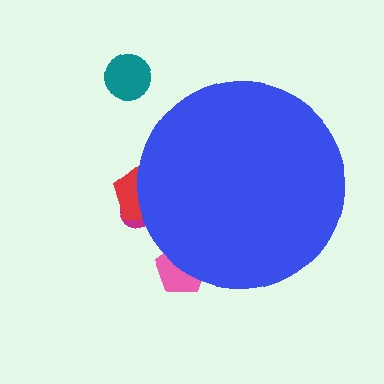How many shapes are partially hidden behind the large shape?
3 shapes are partially hidden.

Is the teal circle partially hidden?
No, the teal circle is fully visible.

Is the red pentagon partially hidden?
Yes, the red pentagon is partially hidden behind the blue circle.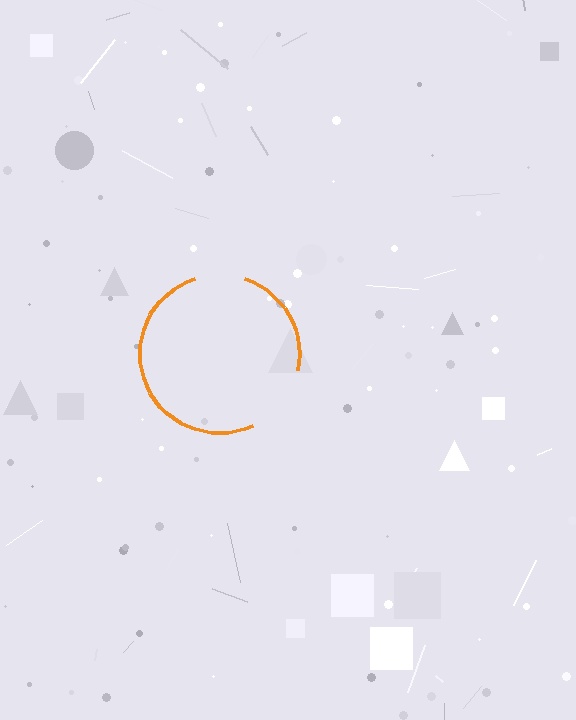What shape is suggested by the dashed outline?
The dashed outline suggests a circle.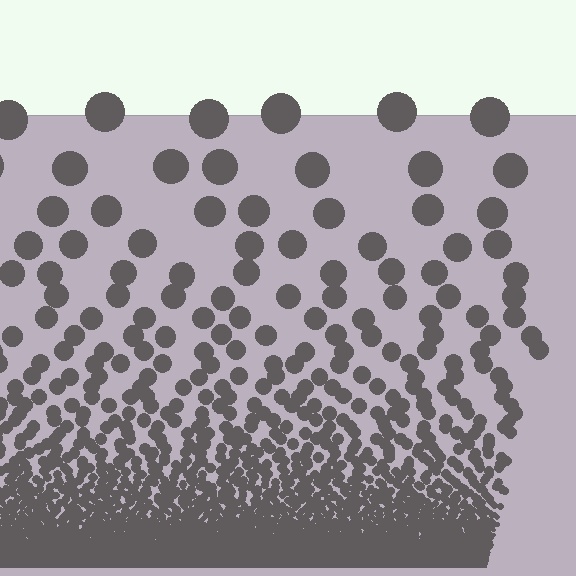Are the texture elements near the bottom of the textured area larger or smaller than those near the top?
Smaller. The gradient is inverted — elements near the bottom are smaller and denser.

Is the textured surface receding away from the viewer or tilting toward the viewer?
The surface appears to tilt toward the viewer. Texture elements get larger and sparser toward the top.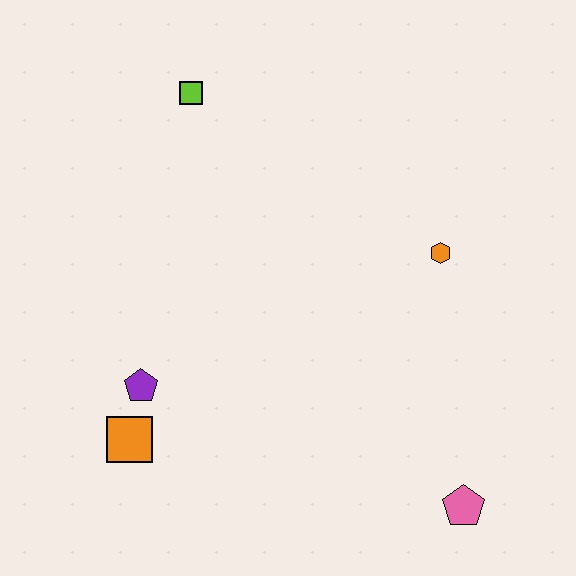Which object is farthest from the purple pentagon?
The pink pentagon is farthest from the purple pentagon.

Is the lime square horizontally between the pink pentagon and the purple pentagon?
Yes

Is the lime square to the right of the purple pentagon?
Yes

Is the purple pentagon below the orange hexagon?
Yes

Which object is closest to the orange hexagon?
The pink pentagon is closest to the orange hexagon.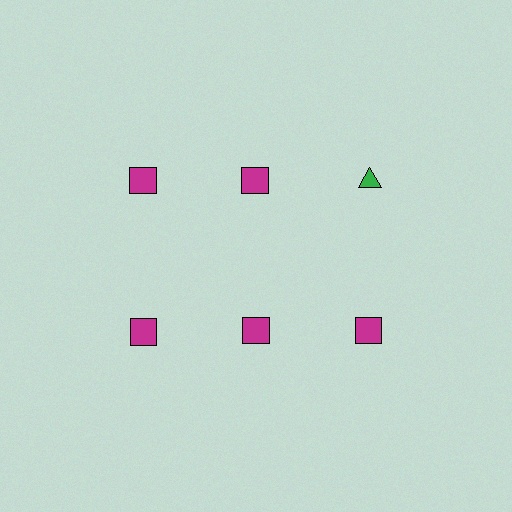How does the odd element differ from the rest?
It differs in both color (green instead of magenta) and shape (triangle instead of square).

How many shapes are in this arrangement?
There are 6 shapes arranged in a grid pattern.